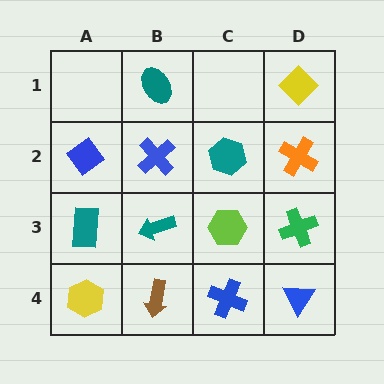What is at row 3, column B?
A teal arrow.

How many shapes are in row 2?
4 shapes.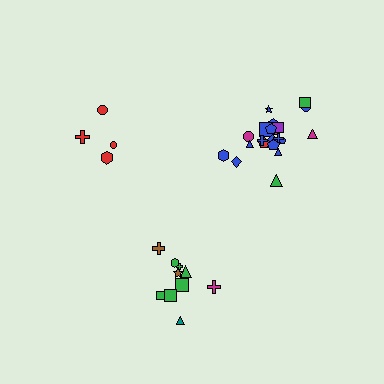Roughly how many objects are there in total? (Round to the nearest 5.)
Roughly 35 objects in total.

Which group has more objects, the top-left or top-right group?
The top-right group.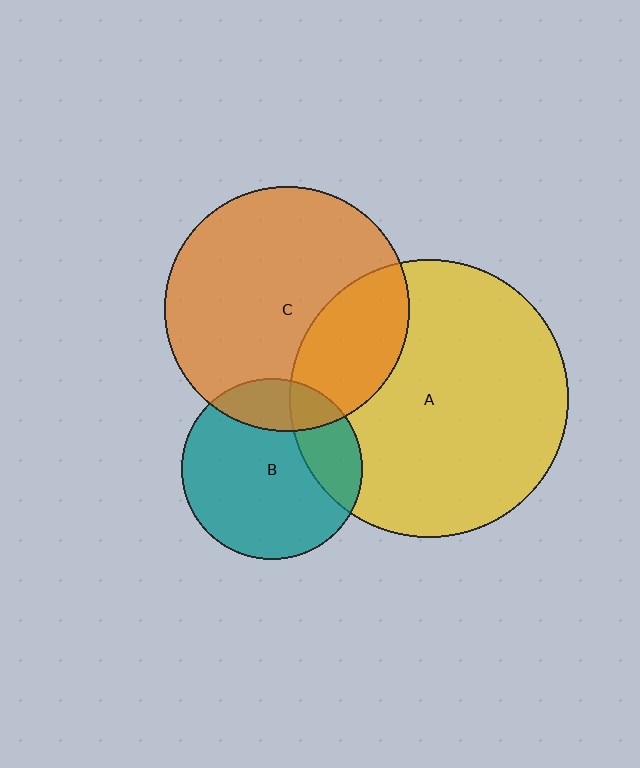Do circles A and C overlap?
Yes.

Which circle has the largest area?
Circle A (yellow).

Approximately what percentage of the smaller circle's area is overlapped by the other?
Approximately 30%.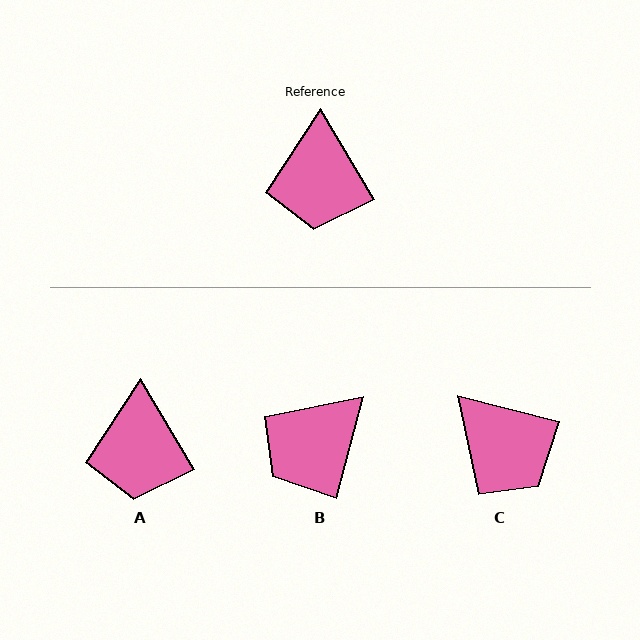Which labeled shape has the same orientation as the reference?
A.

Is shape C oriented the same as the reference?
No, it is off by about 45 degrees.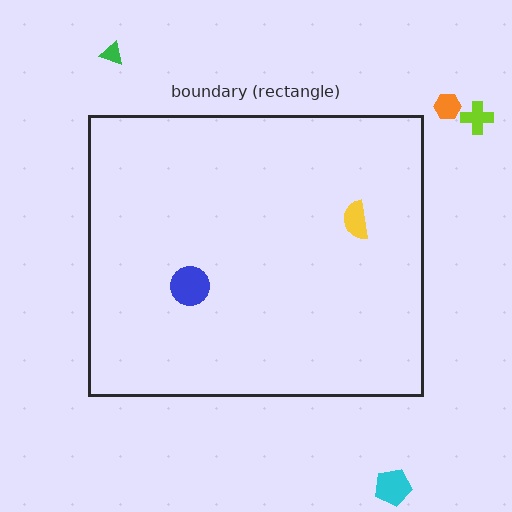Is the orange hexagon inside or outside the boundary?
Outside.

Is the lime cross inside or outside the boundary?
Outside.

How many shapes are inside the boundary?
2 inside, 4 outside.